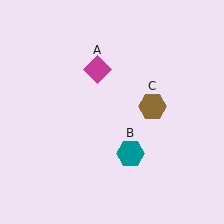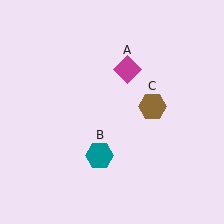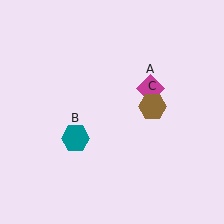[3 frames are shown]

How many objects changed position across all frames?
2 objects changed position: magenta diamond (object A), teal hexagon (object B).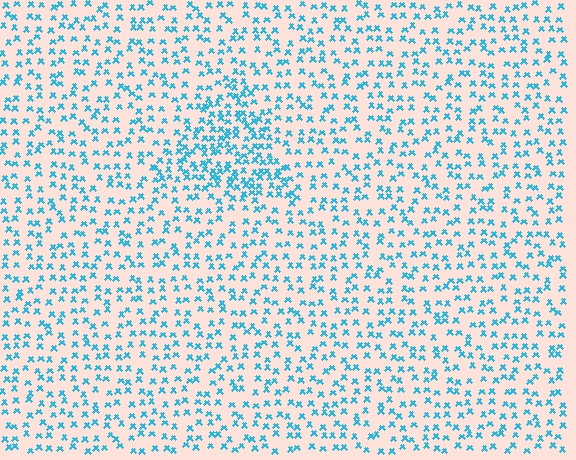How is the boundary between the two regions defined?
The boundary is defined by a change in element density (approximately 1.9x ratio). All elements are the same color, size, and shape.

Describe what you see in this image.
The image contains small cyan elements arranged at two different densities. A triangle-shaped region is visible where the elements are more densely packed than the surrounding area.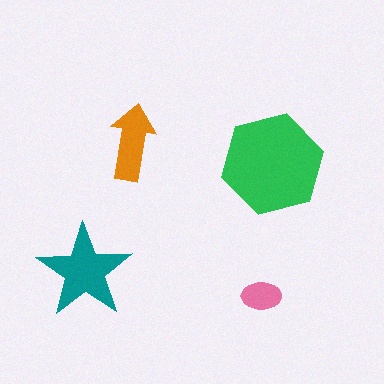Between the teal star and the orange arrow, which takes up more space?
The teal star.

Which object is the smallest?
The pink ellipse.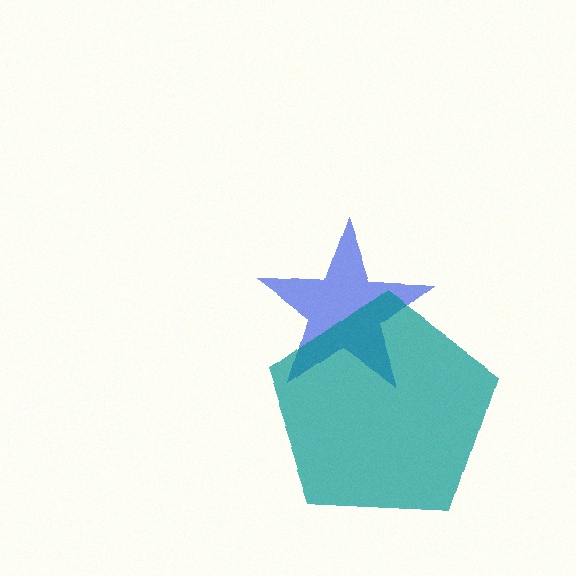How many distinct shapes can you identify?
There are 2 distinct shapes: a blue star, a teal pentagon.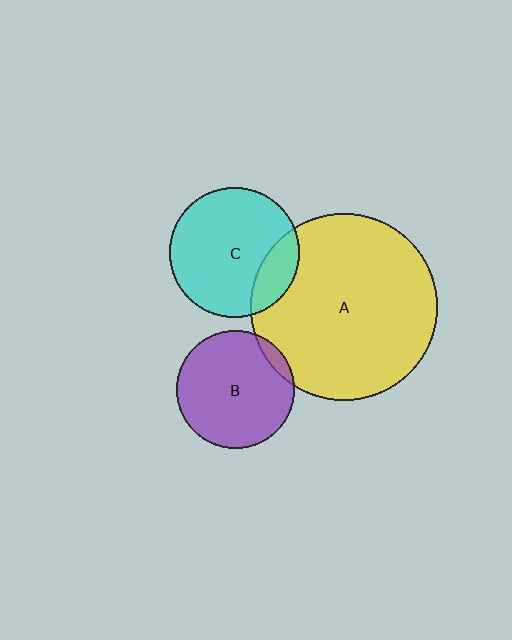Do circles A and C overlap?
Yes.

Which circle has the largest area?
Circle A (yellow).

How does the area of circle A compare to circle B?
Approximately 2.5 times.